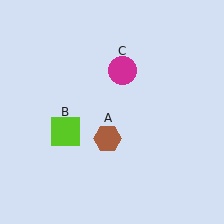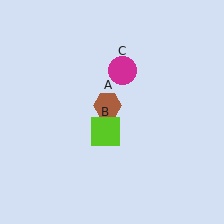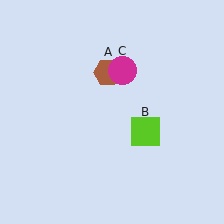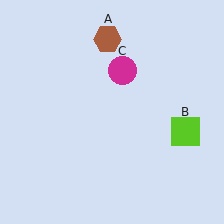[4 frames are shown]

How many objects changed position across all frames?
2 objects changed position: brown hexagon (object A), lime square (object B).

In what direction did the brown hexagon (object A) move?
The brown hexagon (object A) moved up.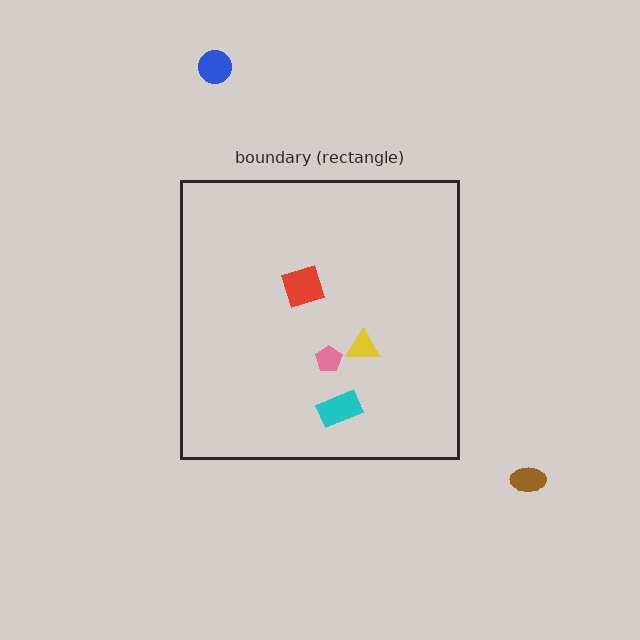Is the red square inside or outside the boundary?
Inside.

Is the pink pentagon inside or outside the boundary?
Inside.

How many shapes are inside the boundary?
4 inside, 2 outside.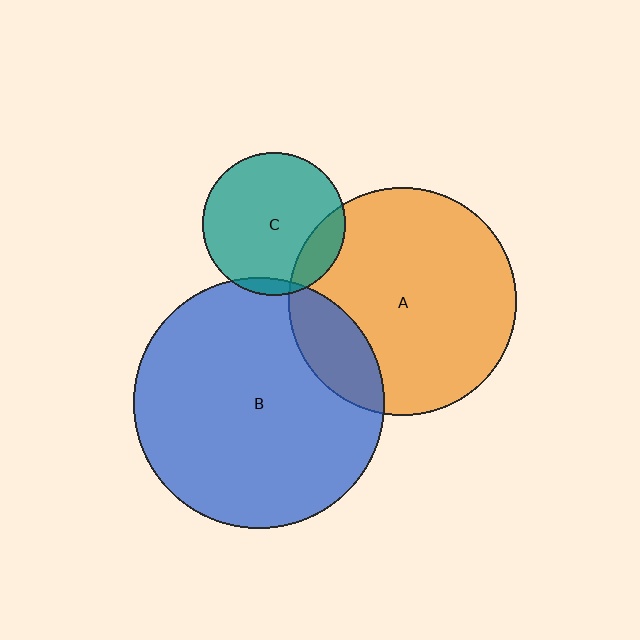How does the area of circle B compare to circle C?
Approximately 3.1 times.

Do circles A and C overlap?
Yes.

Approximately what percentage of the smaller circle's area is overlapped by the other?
Approximately 15%.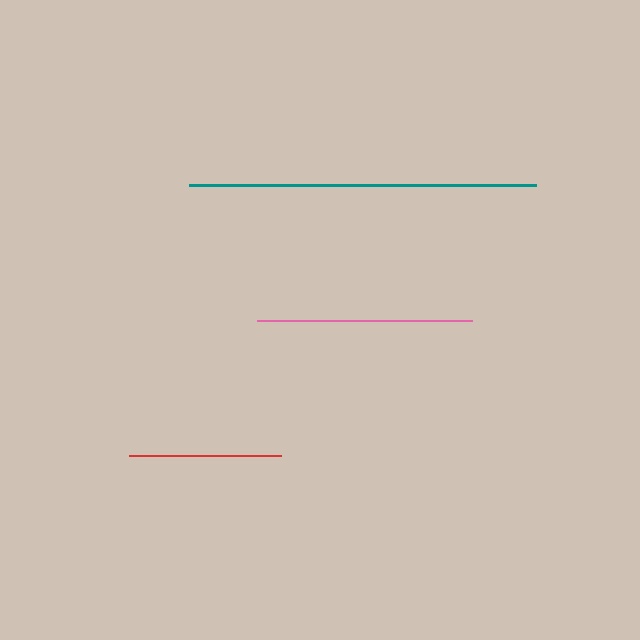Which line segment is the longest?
The teal line is the longest at approximately 346 pixels.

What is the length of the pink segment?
The pink segment is approximately 214 pixels long.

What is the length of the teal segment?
The teal segment is approximately 346 pixels long.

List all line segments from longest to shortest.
From longest to shortest: teal, pink, red.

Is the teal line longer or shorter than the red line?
The teal line is longer than the red line.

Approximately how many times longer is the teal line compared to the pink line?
The teal line is approximately 1.6 times the length of the pink line.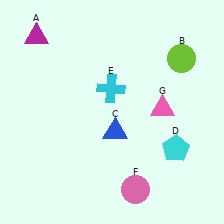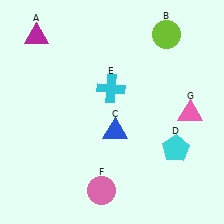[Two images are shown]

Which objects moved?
The objects that moved are: the lime circle (B), the pink circle (F), the pink triangle (G).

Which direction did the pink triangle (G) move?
The pink triangle (G) moved right.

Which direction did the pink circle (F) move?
The pink circle (F) moved left.